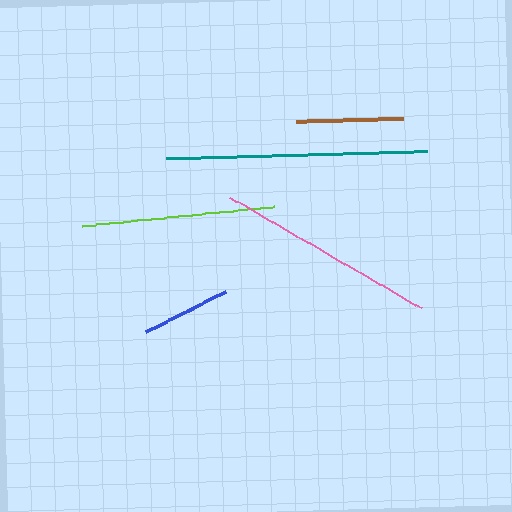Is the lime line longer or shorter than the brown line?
The lime line is longer than the brown line.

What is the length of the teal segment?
The teal segment is approximately 261 pixels long.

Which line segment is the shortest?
The blue line is the shortest at approximately 89 pixels.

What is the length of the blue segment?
The blue segment is approximately 89 pixels long.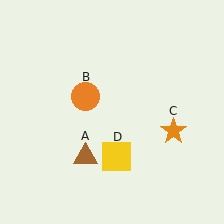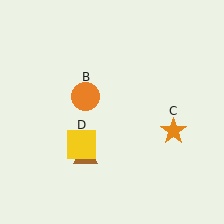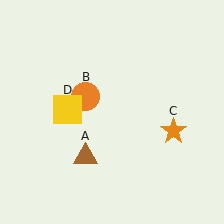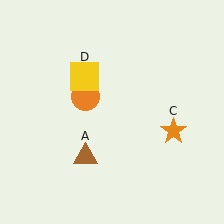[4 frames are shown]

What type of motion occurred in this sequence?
The yellow square (object D) rotated clockwise around the center of the scene.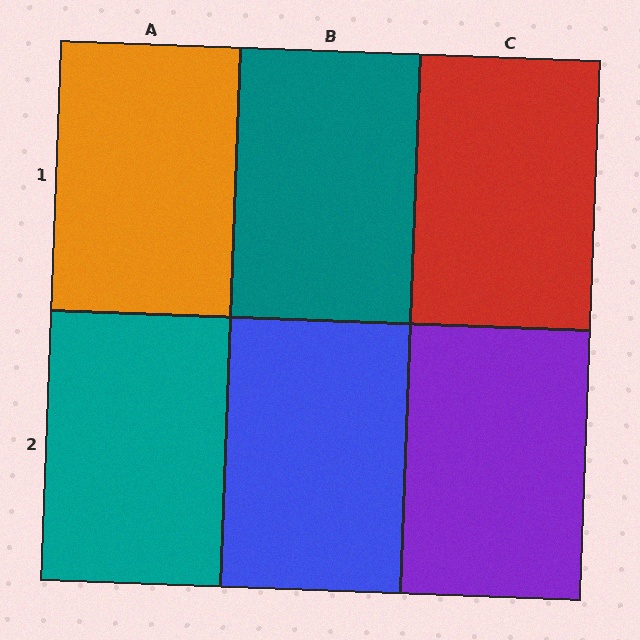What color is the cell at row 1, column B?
Teal.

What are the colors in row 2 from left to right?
Teal, blue, purple.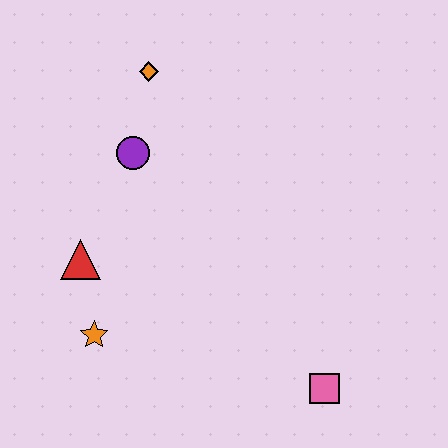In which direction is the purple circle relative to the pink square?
The purple circle is above the pink square.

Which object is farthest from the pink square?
The orange diamond is farthest from the pink square.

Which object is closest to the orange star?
The red triangle is closest to the orange star.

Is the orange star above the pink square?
Yes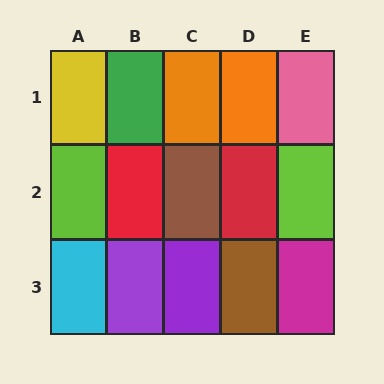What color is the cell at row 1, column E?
Pink.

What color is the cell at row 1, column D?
Orange.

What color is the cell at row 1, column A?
Yellow.